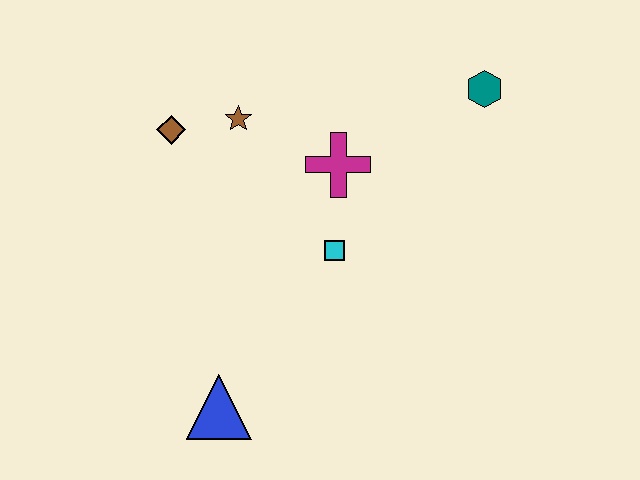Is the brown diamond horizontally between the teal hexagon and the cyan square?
No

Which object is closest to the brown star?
The brown diamond is closest to the brown star.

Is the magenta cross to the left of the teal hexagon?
Yes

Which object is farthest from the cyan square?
The teal hexagon is farthest from the cyan square.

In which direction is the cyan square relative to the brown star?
The cyan square is below the brown star.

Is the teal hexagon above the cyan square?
Yes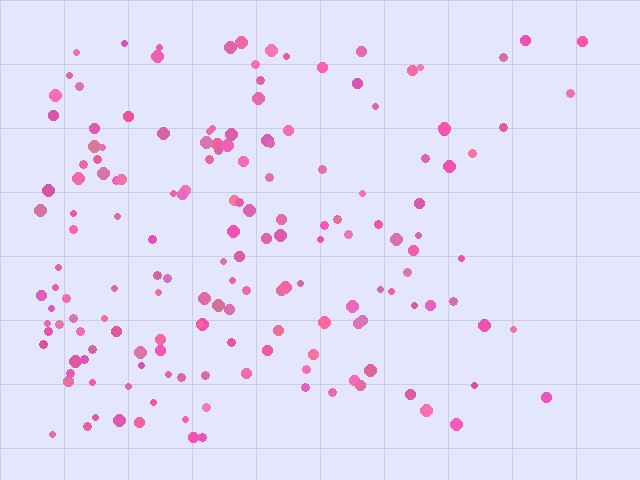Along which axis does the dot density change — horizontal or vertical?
Horizontal.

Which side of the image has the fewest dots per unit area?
The right.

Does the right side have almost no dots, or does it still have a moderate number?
Still a moderate number, just noticeably fewer than the left.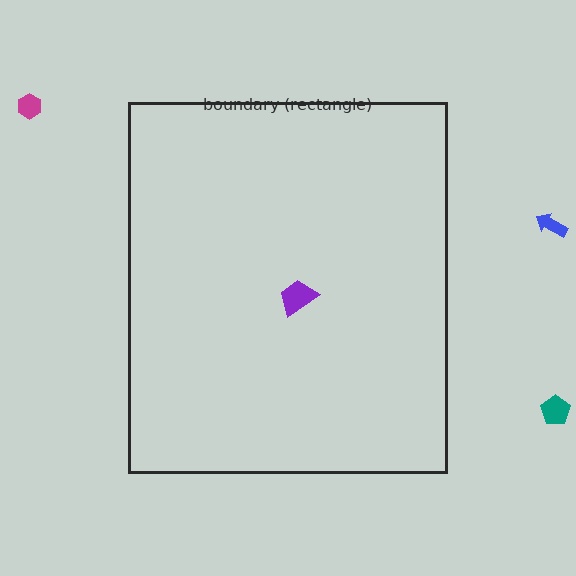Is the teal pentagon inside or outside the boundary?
Outside.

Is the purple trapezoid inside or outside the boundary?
Inside.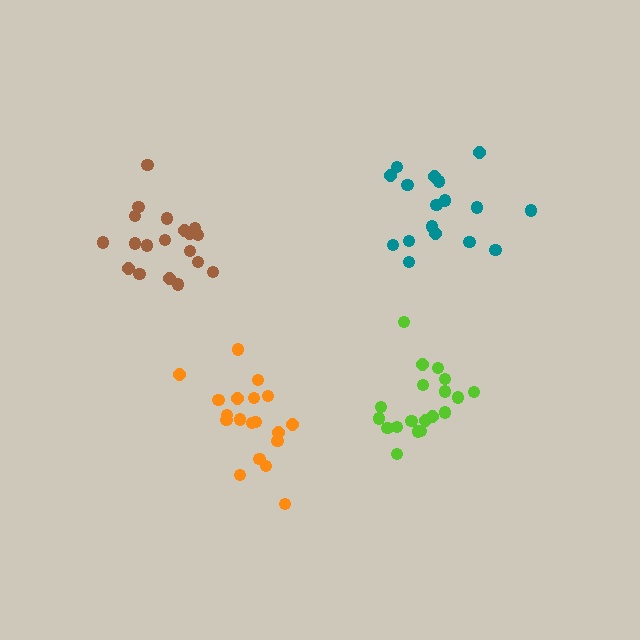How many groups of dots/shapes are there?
There are 4 groups.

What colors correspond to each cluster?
The clusters are colored: lime, brown, teal, orange.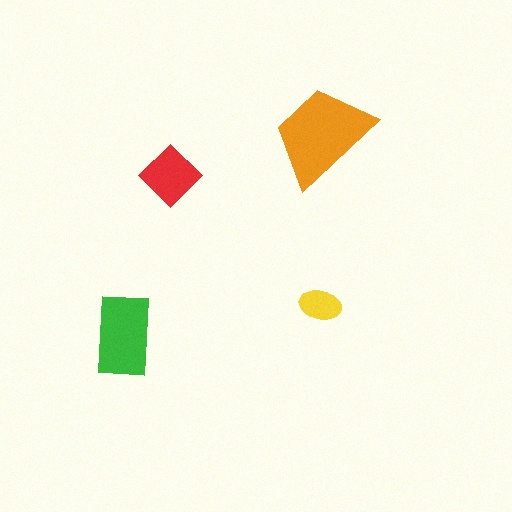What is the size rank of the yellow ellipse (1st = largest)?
4th.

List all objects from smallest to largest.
The yellow ellipse, the red diamond, the green rectangle, the orange trapezoid.